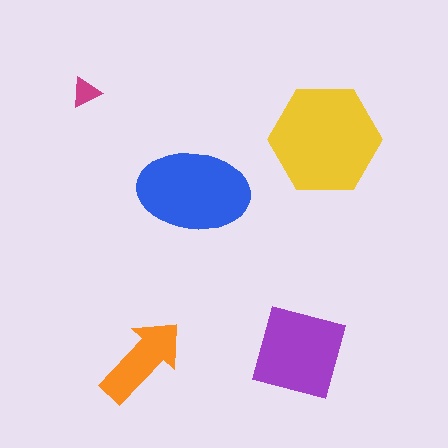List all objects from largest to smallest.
The yellow hexagon, the blue ellipse, the purple diamond, the orange arrow, the magenta triangle.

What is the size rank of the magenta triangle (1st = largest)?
5th.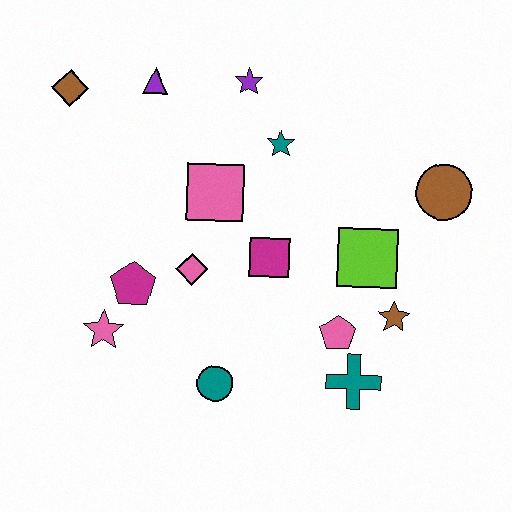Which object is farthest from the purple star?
The teal cross is farthest from the purple star.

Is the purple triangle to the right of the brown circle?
No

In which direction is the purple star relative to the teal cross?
The purple star is above the teal cross.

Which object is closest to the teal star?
The purple star is closest to the teal star.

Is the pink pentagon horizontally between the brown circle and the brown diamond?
Yes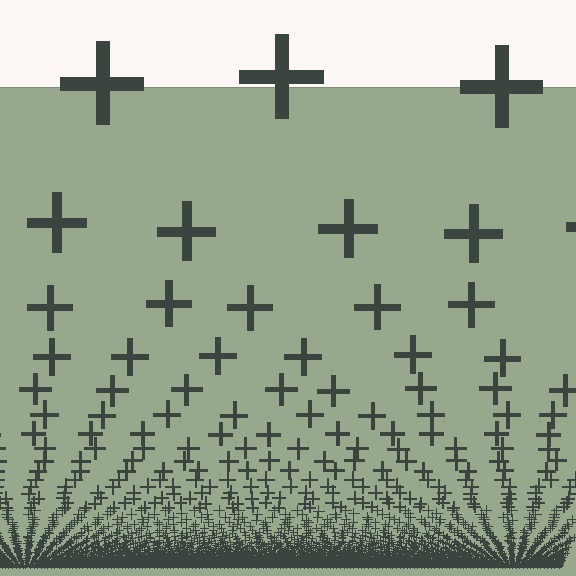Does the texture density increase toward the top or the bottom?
Density increases toward the bottom.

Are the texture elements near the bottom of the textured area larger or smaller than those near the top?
Smaller. The gradient is inverted — elements near the bottom are smaller and denser.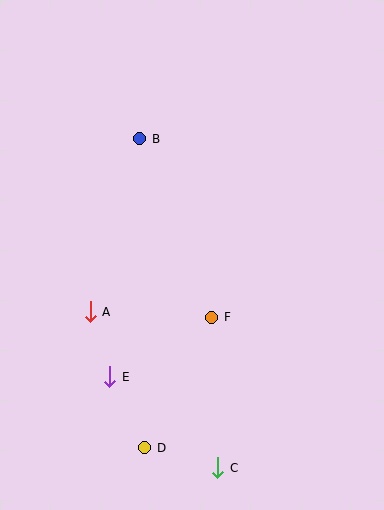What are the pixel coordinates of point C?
Point C is at (218, 468).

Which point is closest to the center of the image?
Point F at (212, 317) is closest to the center.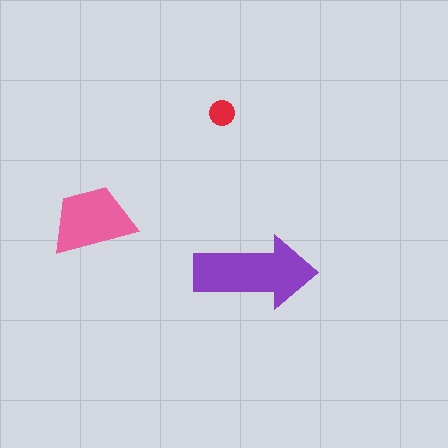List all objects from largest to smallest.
The purple arrow, the pink trapezoid, the red circle.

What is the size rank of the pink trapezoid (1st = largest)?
2nd.